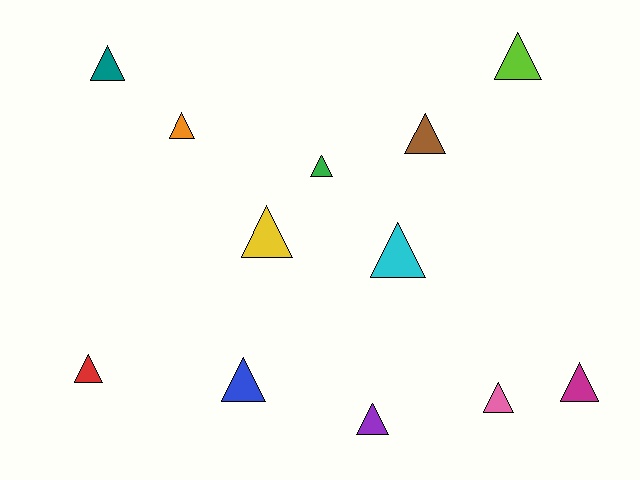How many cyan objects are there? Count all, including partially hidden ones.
There is 1 cyan object.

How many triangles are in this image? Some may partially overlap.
There are 12 triangles.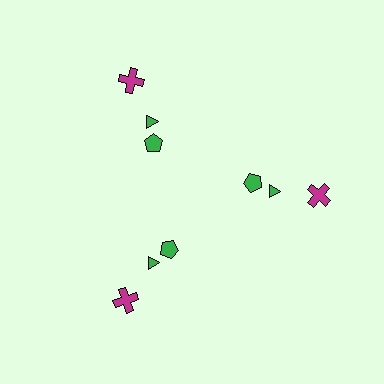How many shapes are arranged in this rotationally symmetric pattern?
There are 9 shapes, arranged in 3 groups of 3.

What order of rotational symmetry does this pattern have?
This pattern has 3-fold rotational symmetry.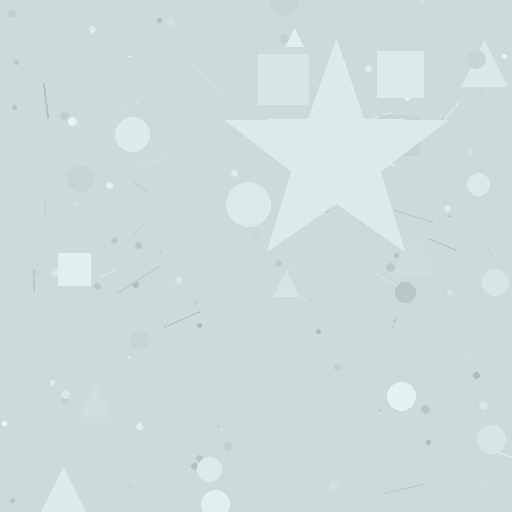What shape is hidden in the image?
A star is hidden in the image.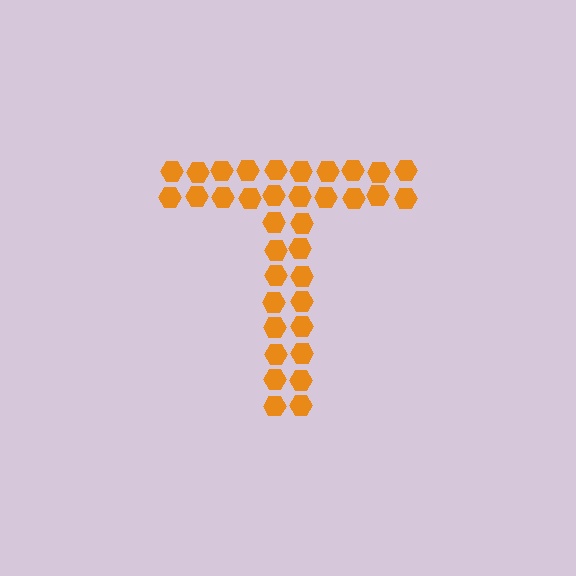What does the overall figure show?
The overall figure shows the letter T.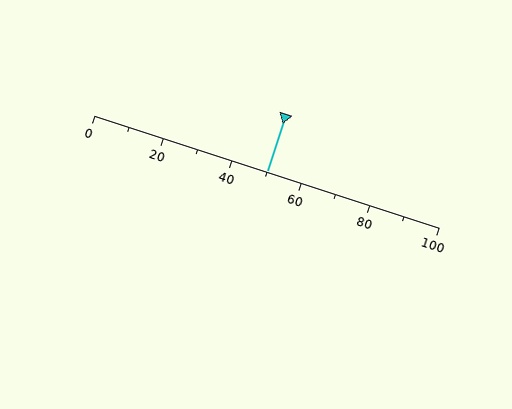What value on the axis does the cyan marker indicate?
The marker indicates approximately 50.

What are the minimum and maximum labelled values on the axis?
The axis runs from 0 to 100.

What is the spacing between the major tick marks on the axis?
The major ticks are spaced 20 apart.